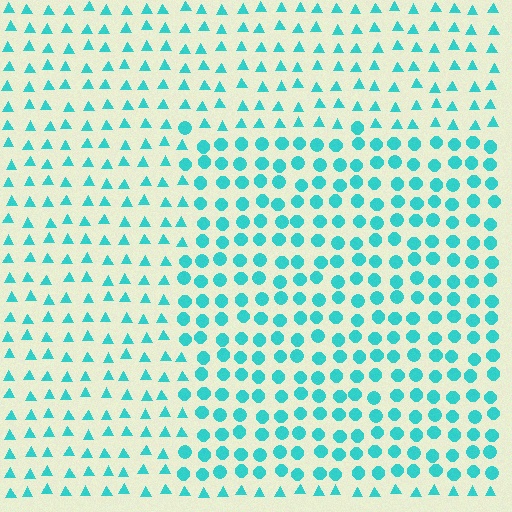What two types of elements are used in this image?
The image uses circles inside the rectangle region and triangles outside it.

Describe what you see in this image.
The image is filled with small cyan elements arranged in a uniform grid. A rectangle-shaped region contains circles, while the surrounding area contains triangles. The boundary is defined purely by the change in element shape.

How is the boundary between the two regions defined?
The boundary is defined by a change in element shape: circles inside vs. triangles outside. All elements share the same color and spacing.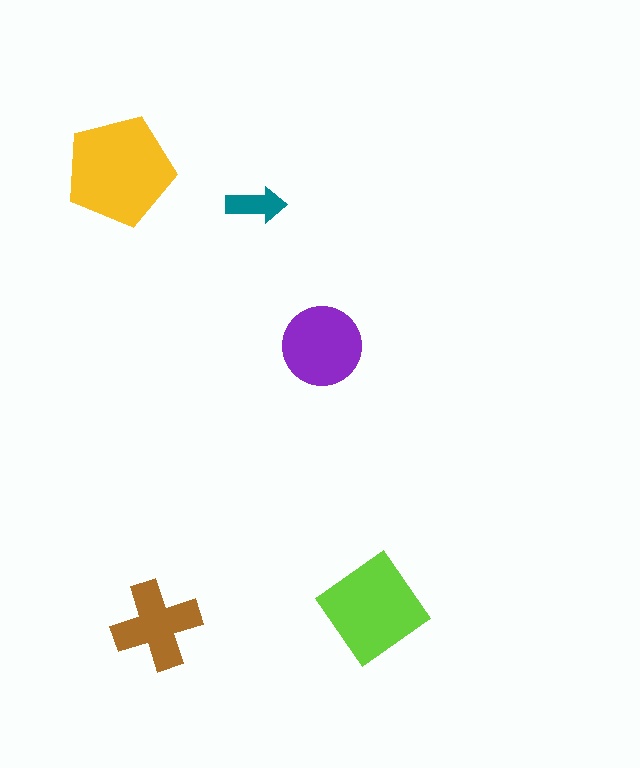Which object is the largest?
The yellow pentagon.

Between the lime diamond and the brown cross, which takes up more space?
The lime diamond.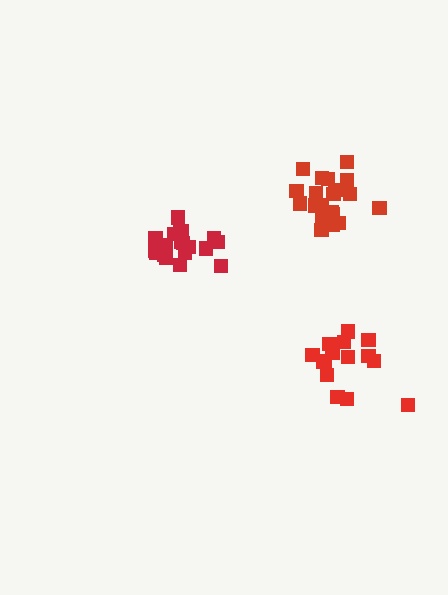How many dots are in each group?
Group 1: 19 dots, Group 2: 21 dots, Group 3: 15 dots (55 total).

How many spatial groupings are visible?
There are 3 spatial groupings.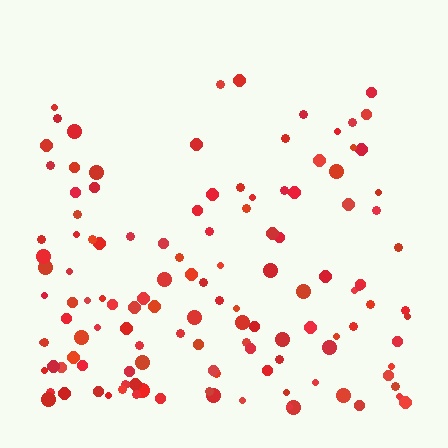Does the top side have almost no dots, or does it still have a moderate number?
Still a moderate number, just noticeably fewer than the bottom.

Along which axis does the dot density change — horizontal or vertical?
Vertical.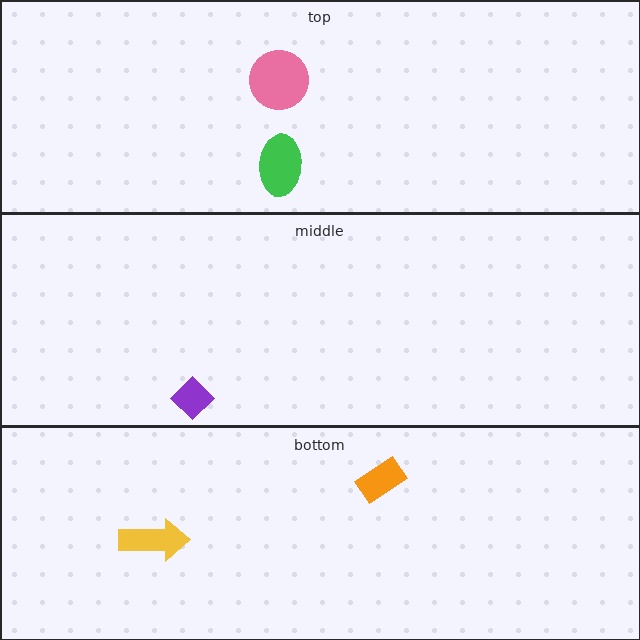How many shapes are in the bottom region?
2.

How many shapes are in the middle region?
1.